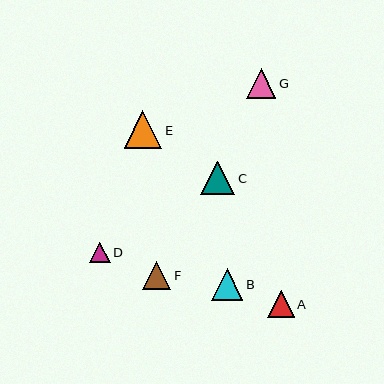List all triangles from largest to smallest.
From largest to smallest: E, C, B, G, F, A, D.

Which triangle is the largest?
Triangle E is the largest with a size of approximately 37 pixels.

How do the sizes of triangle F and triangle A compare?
Triangle F and triangle A are approximately the same size.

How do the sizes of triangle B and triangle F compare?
Triangle B and triangle F are approximately the same size.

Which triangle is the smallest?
Triangle D is the smallest with a size of approximately 21 pixels.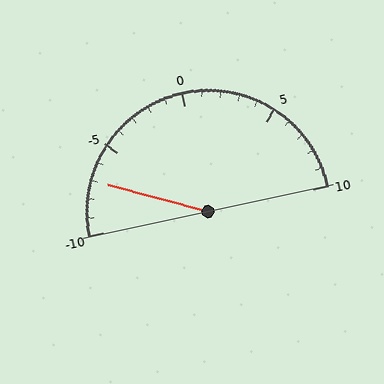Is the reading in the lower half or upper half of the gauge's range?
The reading is in the lower half of the range (-10 to 10).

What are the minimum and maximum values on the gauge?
The gauge ranges from -10 to 10.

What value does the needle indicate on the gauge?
The needle indicates approximately -7.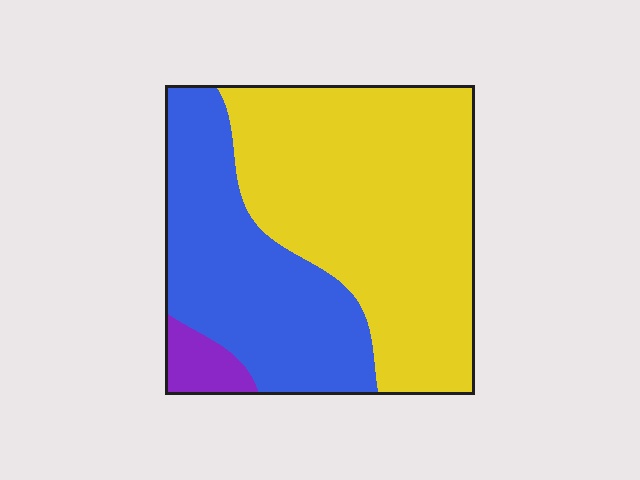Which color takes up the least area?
Purple, at roughly 5%.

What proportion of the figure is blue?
Blue covers about 35% of the figure.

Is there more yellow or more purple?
Yellow.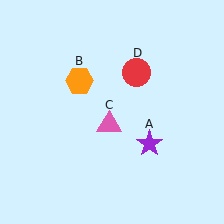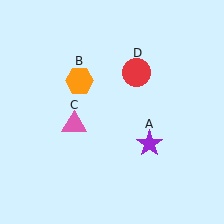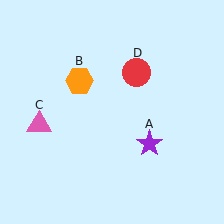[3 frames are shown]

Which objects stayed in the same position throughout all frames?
Purple star (object A) and orange hexagon (object B) and red circle (object D) remained stationary.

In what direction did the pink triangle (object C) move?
The pink triangle (object C) moved left.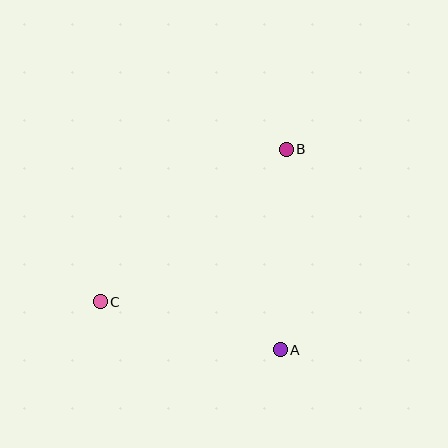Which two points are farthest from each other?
Points B and C are farthest from each other.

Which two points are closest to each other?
Points A and C are closest to each other.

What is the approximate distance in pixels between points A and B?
The distance between A and B is approximately 201 pixels.